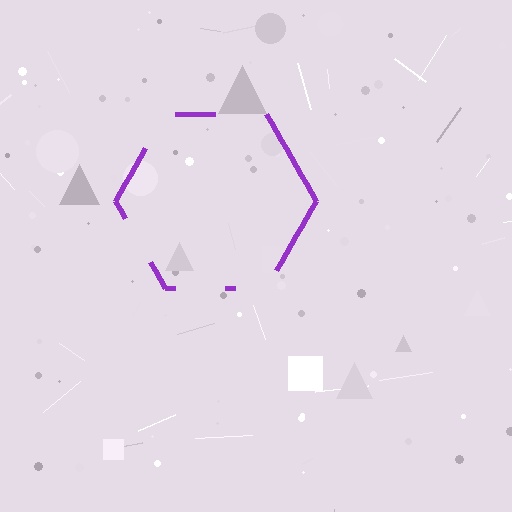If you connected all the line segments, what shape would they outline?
They would outline a hexagon.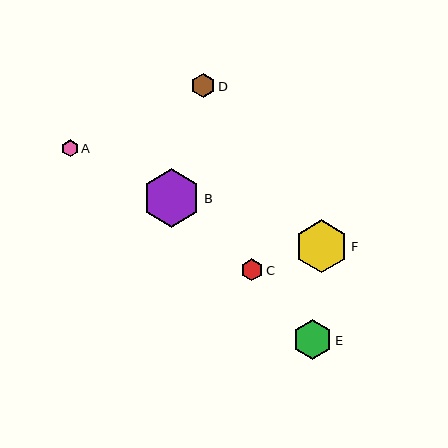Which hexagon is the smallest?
Hexagon A is the smallest with a size of approximately 17 pixels.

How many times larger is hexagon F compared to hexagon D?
Hexagon F is approximately 2.2 times the size of hexagon D.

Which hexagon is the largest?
Hexagon B is the largest with a size of approximately 58 pixels.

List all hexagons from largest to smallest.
From largest to smallest: B, F, E, D, C, A.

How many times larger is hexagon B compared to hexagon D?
Hexagon B is approximately 2.4 times the size of hexagon D.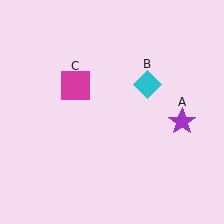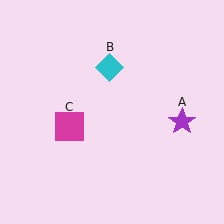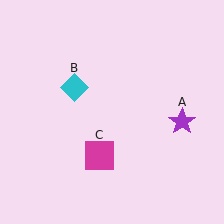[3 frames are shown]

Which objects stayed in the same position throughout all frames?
Purple star (object A) remained stationary.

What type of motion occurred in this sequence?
The cyan diamond (object B), magenta square (object C) rotated counterclockwise around the center of the scene.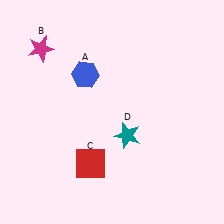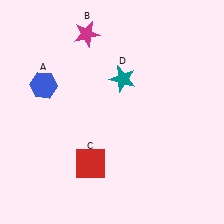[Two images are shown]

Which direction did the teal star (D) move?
The teal star (D) moved up.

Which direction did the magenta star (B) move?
The magenta star (B) moved right.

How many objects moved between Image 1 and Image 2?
3 objects moved between the two images.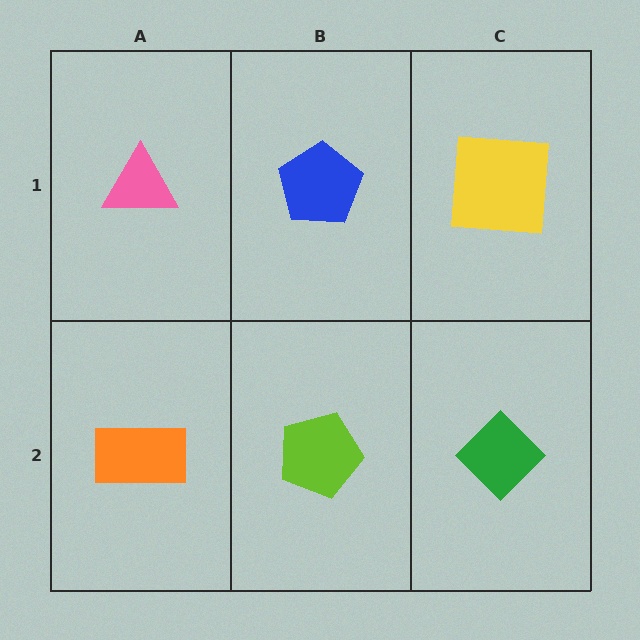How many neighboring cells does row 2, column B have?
3.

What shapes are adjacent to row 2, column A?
A pink triangle (row 1, column A), a lime pentagon (row 2, column B).